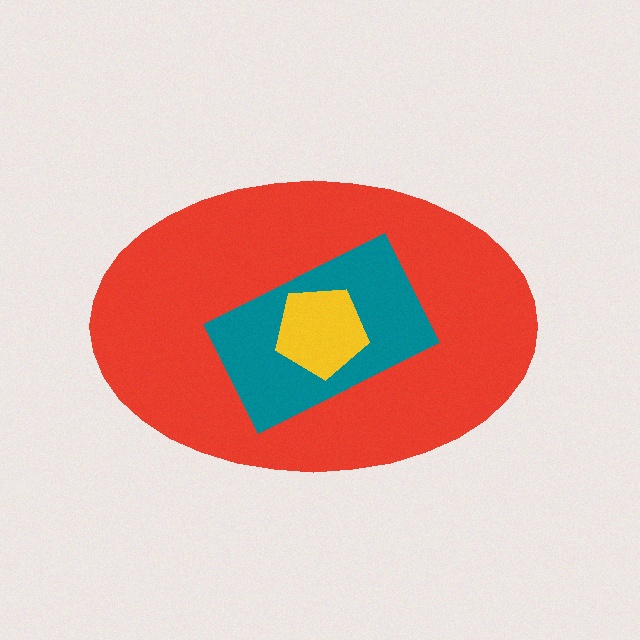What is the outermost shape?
The red ellipse.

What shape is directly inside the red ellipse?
The teal rectangle.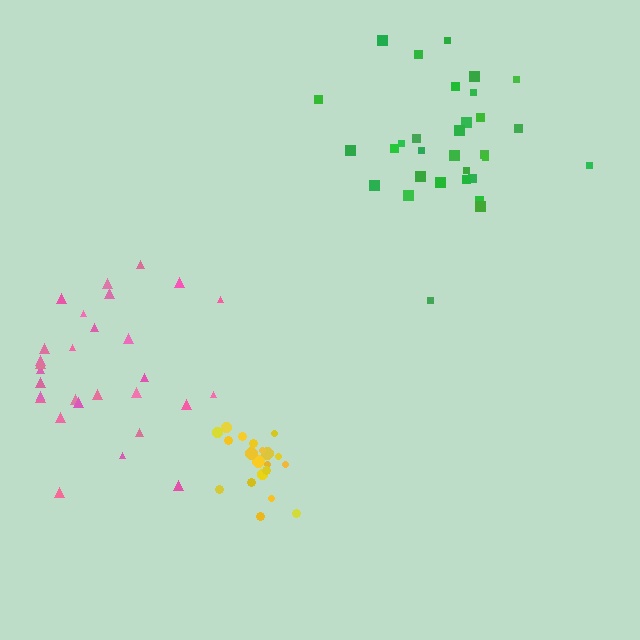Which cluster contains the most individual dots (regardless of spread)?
Green (31).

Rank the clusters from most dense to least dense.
yellow, green, pink.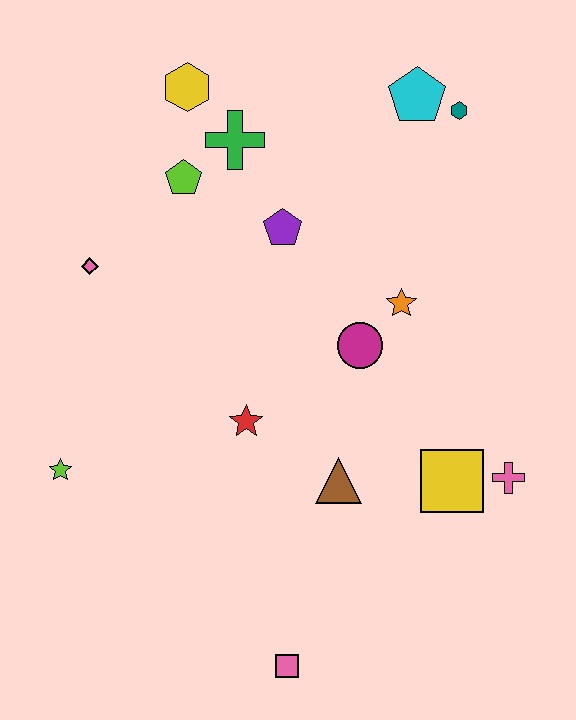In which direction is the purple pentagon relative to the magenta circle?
The purple pentagon is above the magenta circle.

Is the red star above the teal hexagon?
No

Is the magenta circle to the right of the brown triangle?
Yes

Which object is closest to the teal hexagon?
The cyan pentagon is closest to the teal hexagon.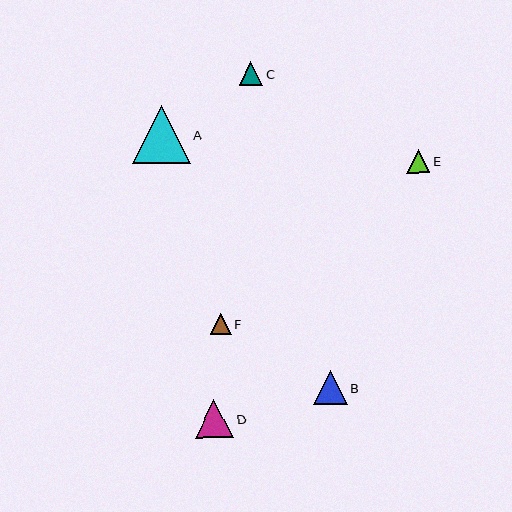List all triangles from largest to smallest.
From largest to smallest: A, D, B, C, E, F.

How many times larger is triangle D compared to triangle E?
Triangle D is approximately 1.6 times the size of triangle E.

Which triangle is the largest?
Triangle A is the largest with a size of approximately 58 pixels.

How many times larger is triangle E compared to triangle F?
Triangle E is approximately 1.1 times the size of triangle F.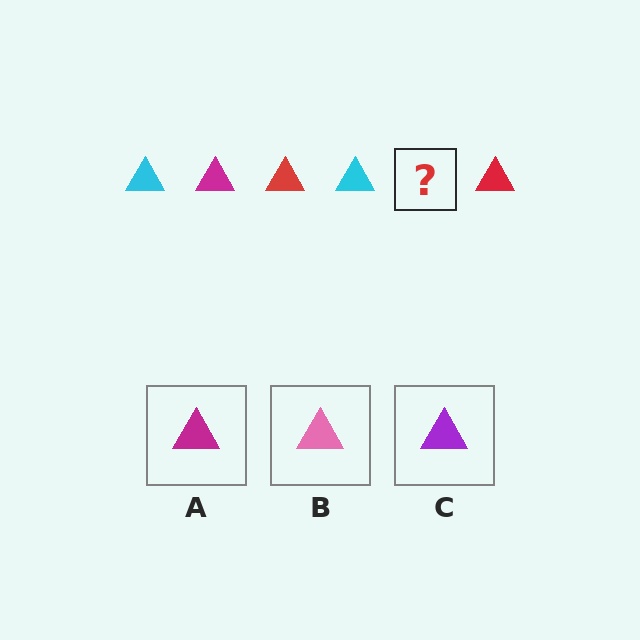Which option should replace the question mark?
Option A.